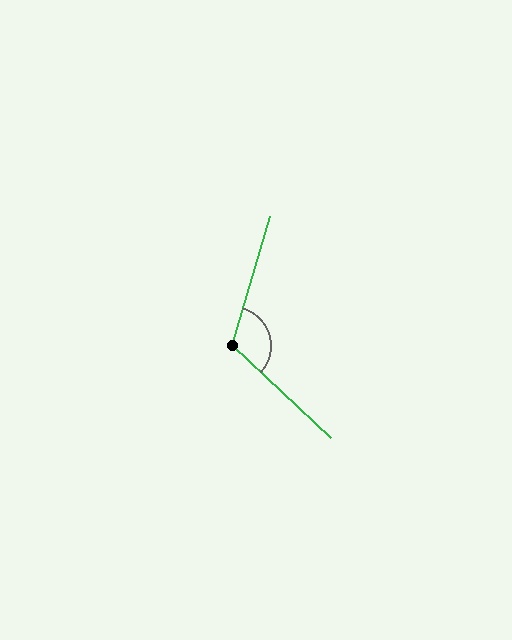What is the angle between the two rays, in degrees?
Approximately 117 degrees.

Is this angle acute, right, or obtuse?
It is obtuse.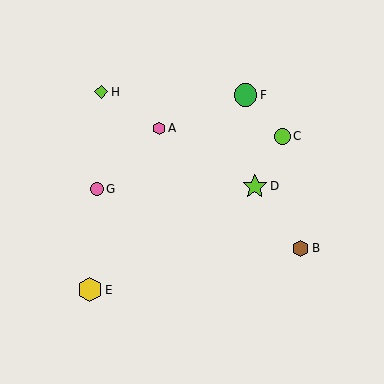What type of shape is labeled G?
Shape G is a pink circle.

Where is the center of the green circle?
The center of the green circle is at (246, 95).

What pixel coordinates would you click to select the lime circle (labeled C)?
Click at (283, 136) to select the lime circle C.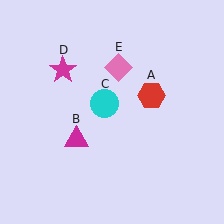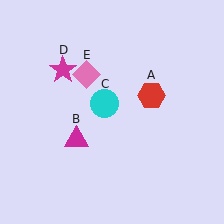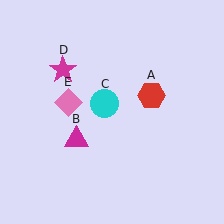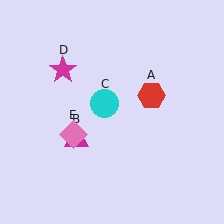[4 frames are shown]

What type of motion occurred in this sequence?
The pink diamond (object E) rotated counterclockwise around the center of the scene.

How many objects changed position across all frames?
1 object changed position: pink diamond (object E).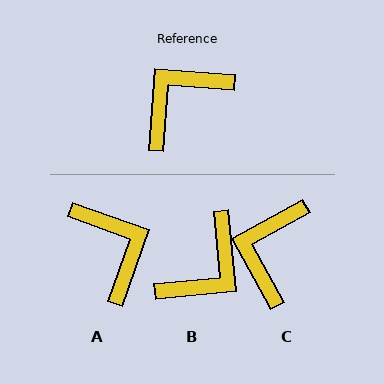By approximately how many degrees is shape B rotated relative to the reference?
Approximately 170 degrees clockwise.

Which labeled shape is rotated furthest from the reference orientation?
B, about 170 degrees away.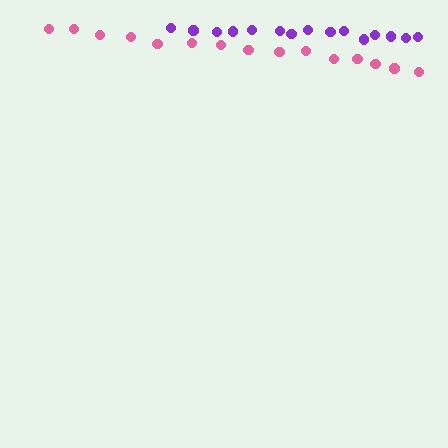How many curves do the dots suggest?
There are 2 distinct paths.